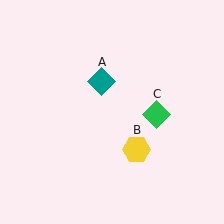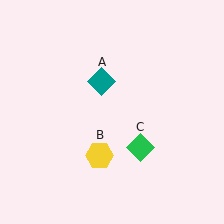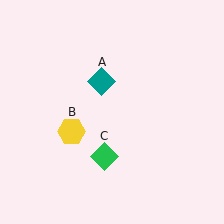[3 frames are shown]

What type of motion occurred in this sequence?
The yellow hexagon (object B), green diamond (object C) rotated clockwise around the center of the scene.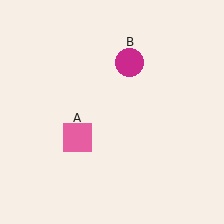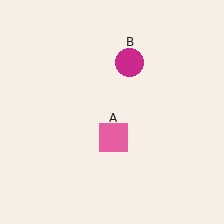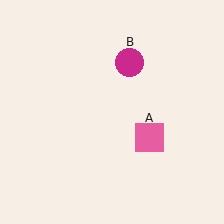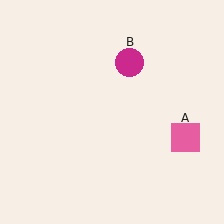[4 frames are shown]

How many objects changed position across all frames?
1 object changed position: pink square (object A).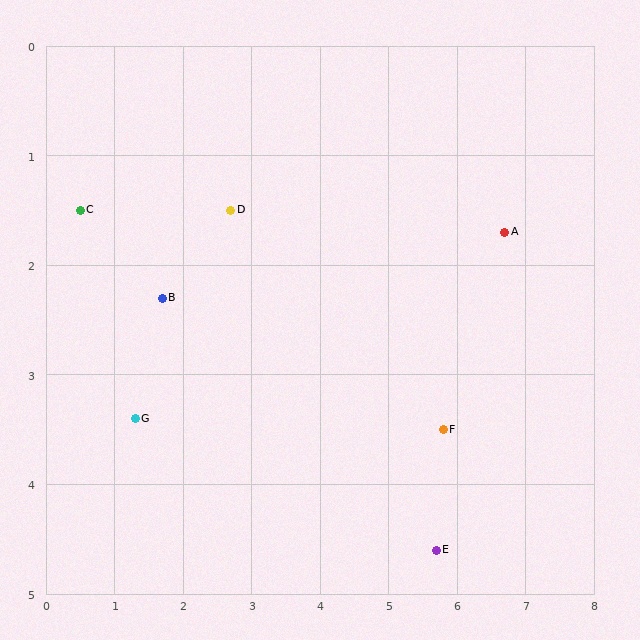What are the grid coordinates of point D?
Point D is at approximately (2.7, 1.5).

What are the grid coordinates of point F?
Point F is at approximately (5.8, 3.5).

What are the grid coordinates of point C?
Point C is at approximately (0.5, 1.5).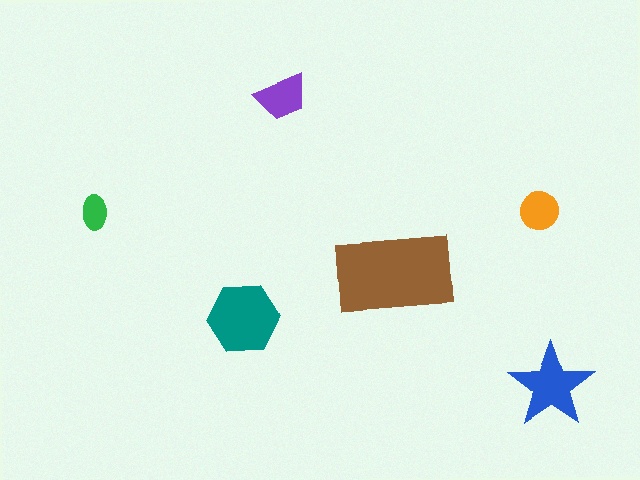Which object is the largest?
The brown rectangle.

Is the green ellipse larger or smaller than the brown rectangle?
Smaller.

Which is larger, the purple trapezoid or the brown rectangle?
The brown rectangle.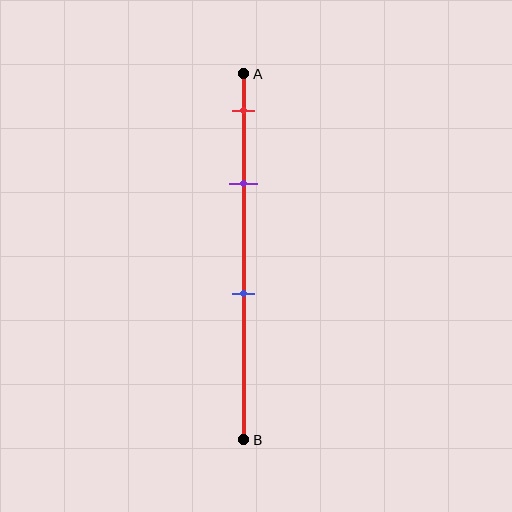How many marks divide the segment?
There are 3 marks dividing the segment.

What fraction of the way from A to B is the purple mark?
The purple mark is approximately 30% (0.3) of the way from A to B.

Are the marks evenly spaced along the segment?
No, the marks are not evenly spaced.